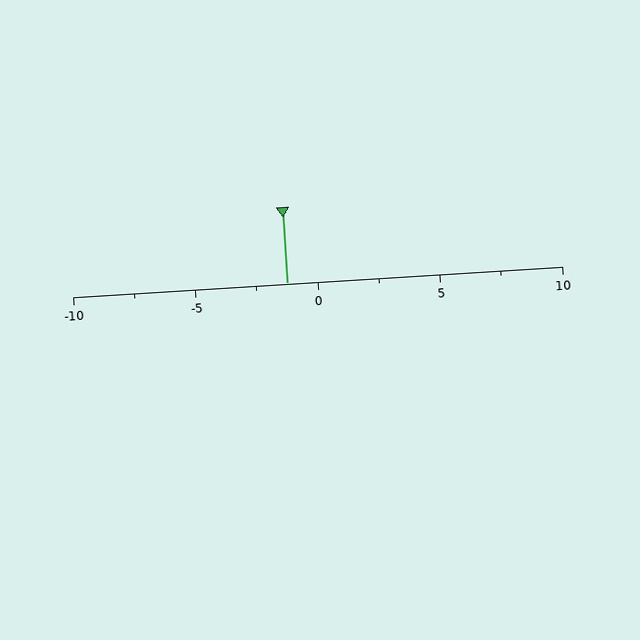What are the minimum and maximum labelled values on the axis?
The axis runs from -10 to 10.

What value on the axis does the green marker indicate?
The marker indicates approximately -1.2.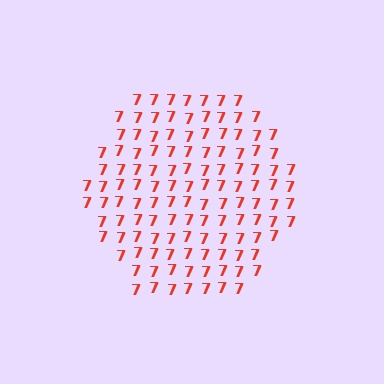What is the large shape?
The large shape is a hexagon.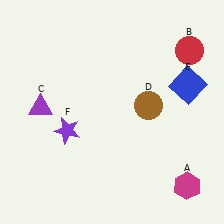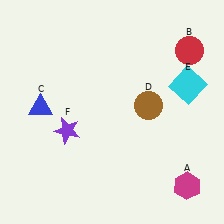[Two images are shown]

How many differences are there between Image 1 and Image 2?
There are 2 differences between the two images.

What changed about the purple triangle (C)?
In Image 1, C is purple. In Image 2, it changed to blue.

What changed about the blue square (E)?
In Image 1, E is blue. In Image 2, it changed to cyan.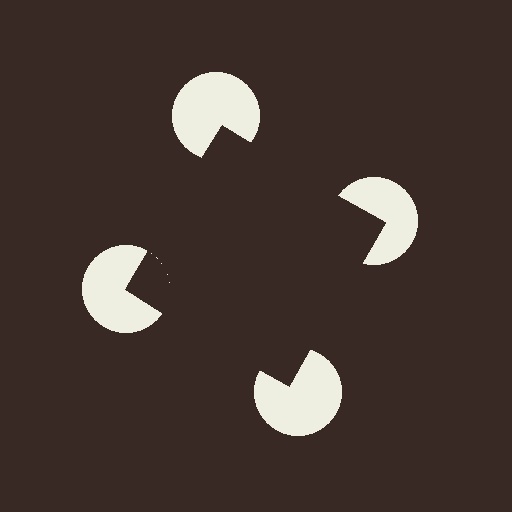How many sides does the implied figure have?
4 sides.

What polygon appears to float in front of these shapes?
An illusory square — its edges are inferred from the aligned wedge cuts in the pac-man discs, not physically drawn.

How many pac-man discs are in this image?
There are 4 — one at each vertex of the illusory square.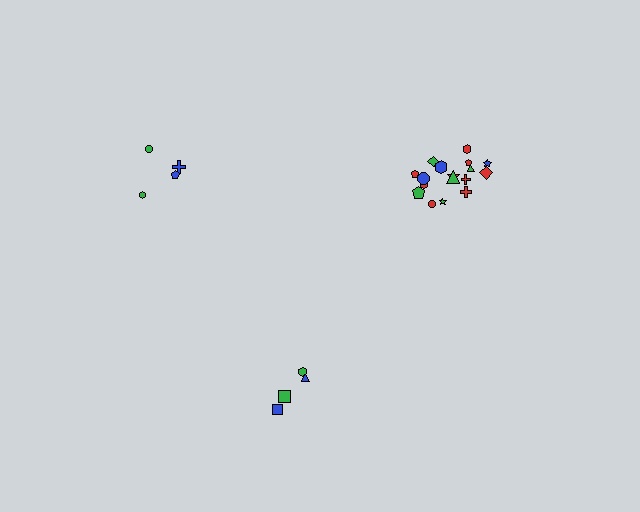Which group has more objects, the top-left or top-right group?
The top-right group.